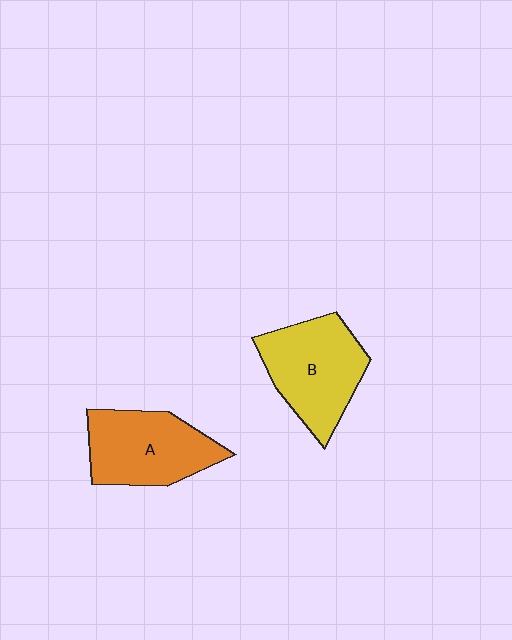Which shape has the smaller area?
Shape A (orange).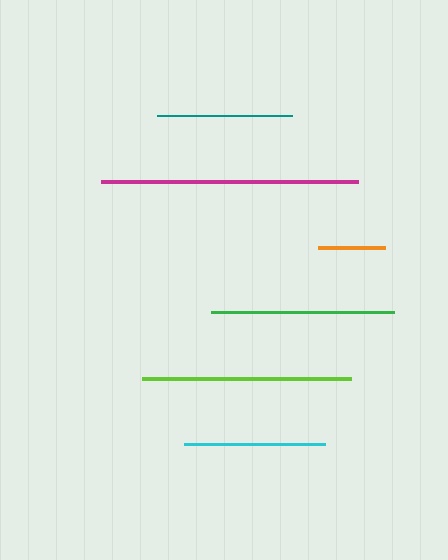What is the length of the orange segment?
The orange segment is approximately 67 pixels long.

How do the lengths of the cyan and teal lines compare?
The cyan and teal lines are approximately the same length.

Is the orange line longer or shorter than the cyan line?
The cyan line is longer than the orange line.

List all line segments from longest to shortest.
From longest to shortest: magenta, lime, green, cyan, teal, orange.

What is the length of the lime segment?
The lime segment is approximately 209 pixels long.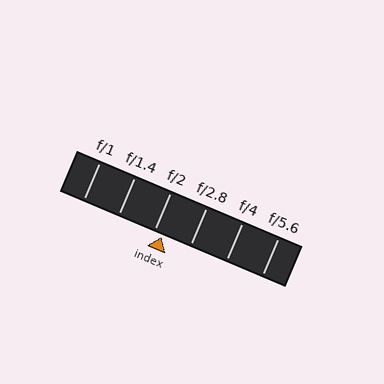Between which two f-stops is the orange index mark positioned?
The index mark is between f/2 and f/2.8.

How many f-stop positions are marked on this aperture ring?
There are 6 f-stop positions marked.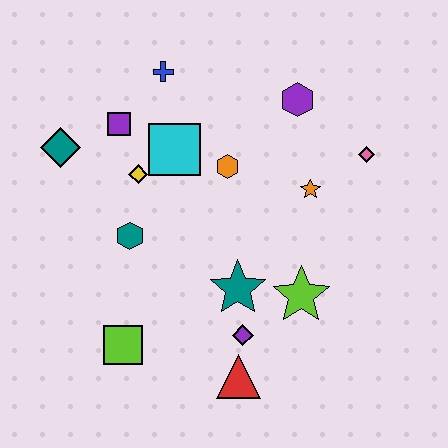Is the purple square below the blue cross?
Yes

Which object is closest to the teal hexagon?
The yellow diamond is closest to the teal hexagon.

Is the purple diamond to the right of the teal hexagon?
Yes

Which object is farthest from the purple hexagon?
The lime square is farthest from the purple hexagon.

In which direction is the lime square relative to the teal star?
The lime square is to the left of the teal star.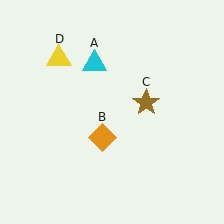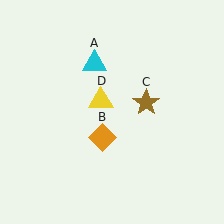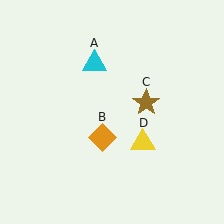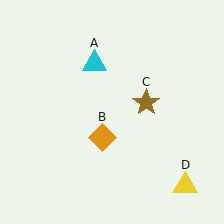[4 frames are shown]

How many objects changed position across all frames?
1 object changed position: yellow triangle (object D).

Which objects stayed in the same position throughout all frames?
Cyan triangle (object A) and orange diamond (object B) and brown star (object C) remained stationary.